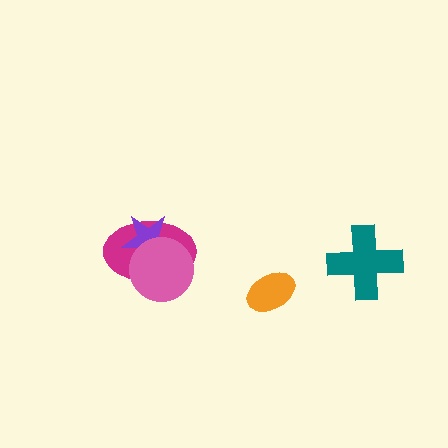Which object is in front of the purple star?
The pink circle is in front of the purple star.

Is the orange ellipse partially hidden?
No, no other shape covers it.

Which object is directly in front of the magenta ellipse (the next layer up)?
The purple star is directly in front of the magenta ellipse.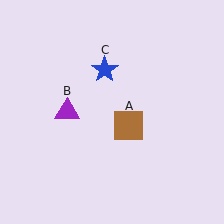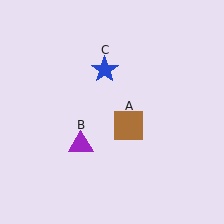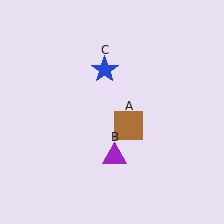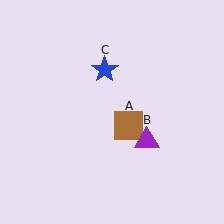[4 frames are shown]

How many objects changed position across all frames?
1 object changed position: purple triangle (object B).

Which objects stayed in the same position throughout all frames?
Brown square (object A) and blue star (object C) remained stationary.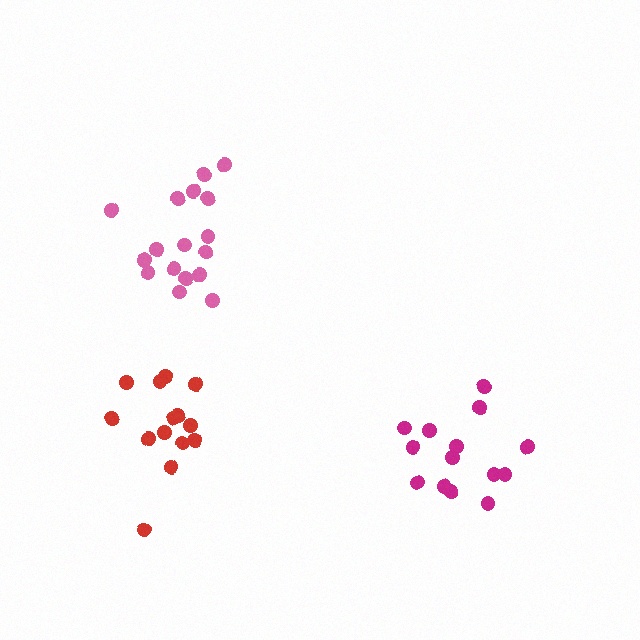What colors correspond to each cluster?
The clusters are colored: pink, magenta, red.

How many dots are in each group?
Group 1: 17 dots, Group 2: 14 dots, Group 3: 14 dots (45 total).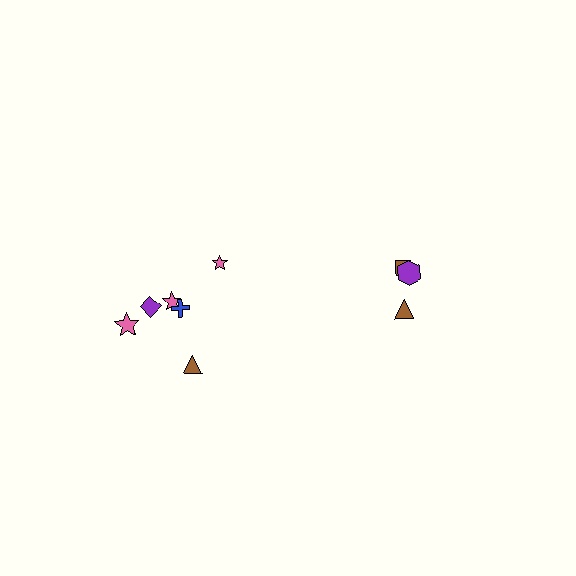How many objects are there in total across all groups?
There are 9 objects.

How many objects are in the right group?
There are 3 objects.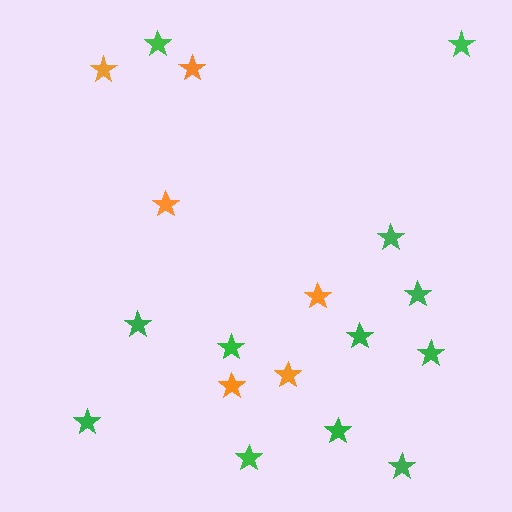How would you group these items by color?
There are 2 groups: one group of green stars (12) and one group of orange stars (6).